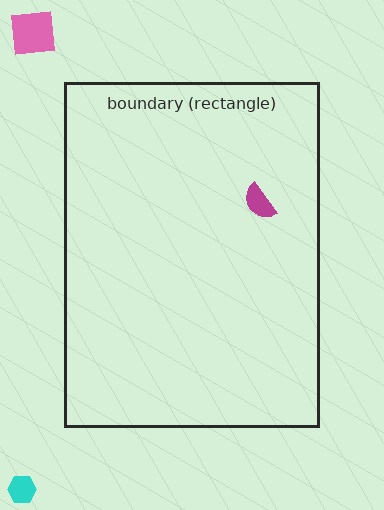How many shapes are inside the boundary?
1 inside, 2 outside.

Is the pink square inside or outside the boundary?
Outside.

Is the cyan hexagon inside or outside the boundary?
Outside.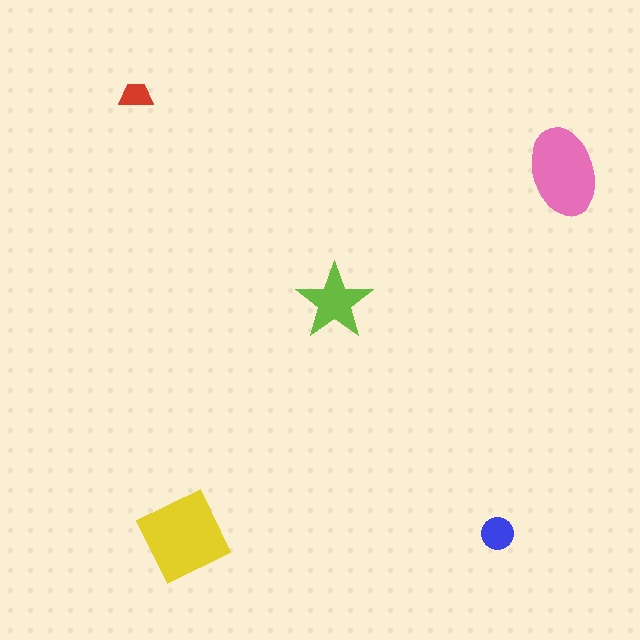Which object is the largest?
The yellow square.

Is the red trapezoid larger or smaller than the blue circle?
Smaller.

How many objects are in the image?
There are 5 objects in the image.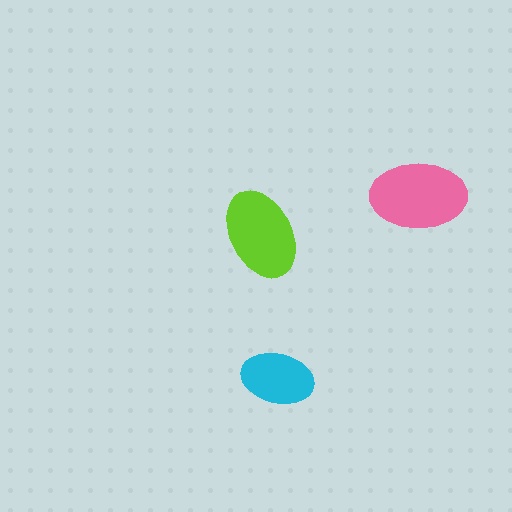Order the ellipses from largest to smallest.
the pink one, the lime one, the cyan one.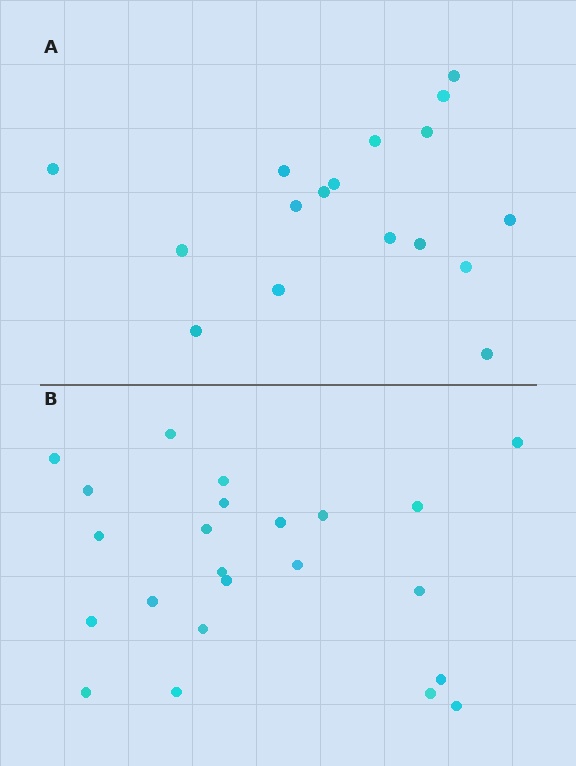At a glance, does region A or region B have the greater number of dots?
Region B (the bottom region) has more dots.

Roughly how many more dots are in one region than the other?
Region B has about 6 more dots than region A.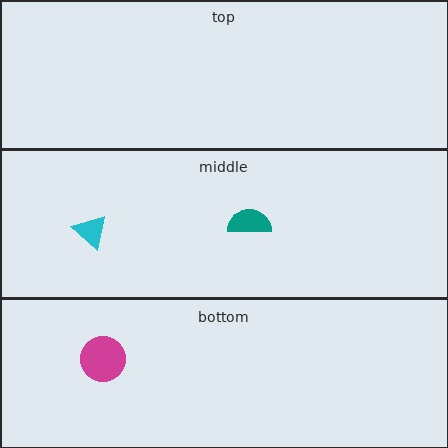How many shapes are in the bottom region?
1.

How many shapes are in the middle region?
2.